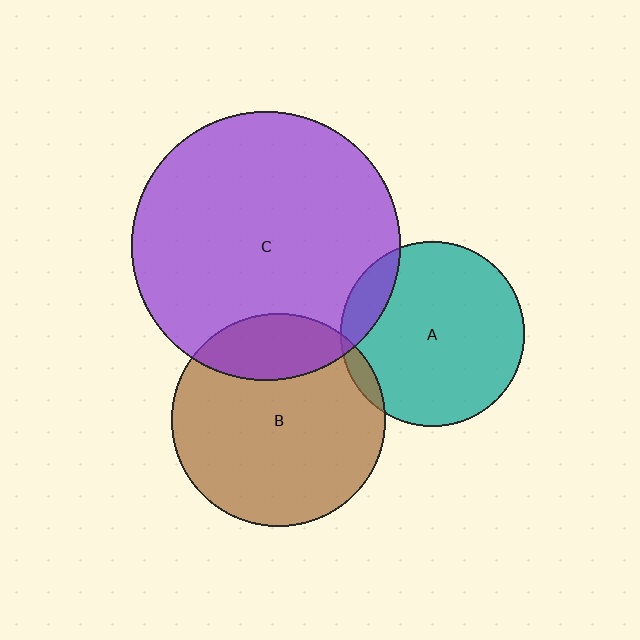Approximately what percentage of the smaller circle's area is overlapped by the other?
Approximately 5%.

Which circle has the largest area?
Circle C (purple).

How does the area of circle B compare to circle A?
Approximately 1.3 times.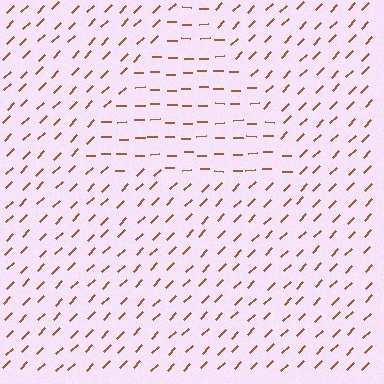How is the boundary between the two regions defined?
The boundary is defined purely by a change in line orientation (approximately 45 degrees difference). All lines are the same color and thickness.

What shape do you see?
I see a triangle.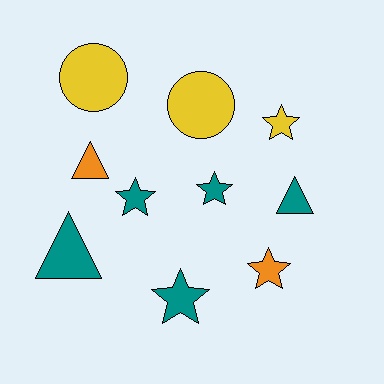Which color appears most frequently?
Teal, with 5 objects.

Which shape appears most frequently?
Star, with 5 objects.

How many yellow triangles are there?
There are no yellow triangles.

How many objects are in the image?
There are 10 objects.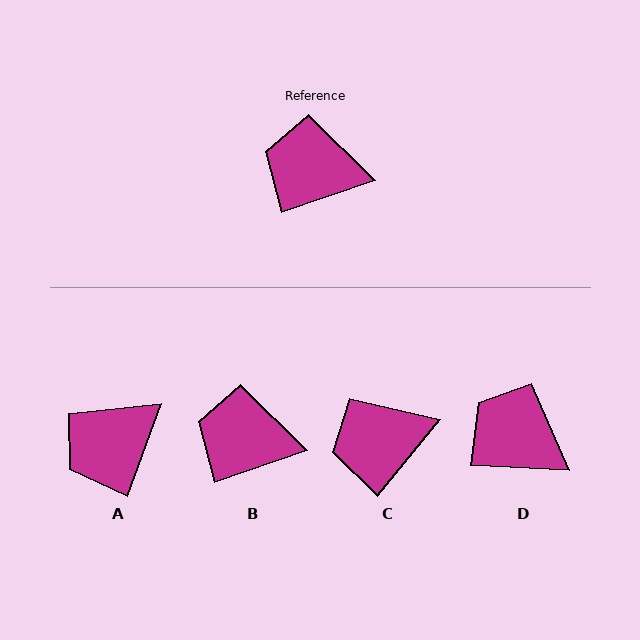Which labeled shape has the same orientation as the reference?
B.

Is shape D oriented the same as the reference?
No, it is off by about 22 degrees.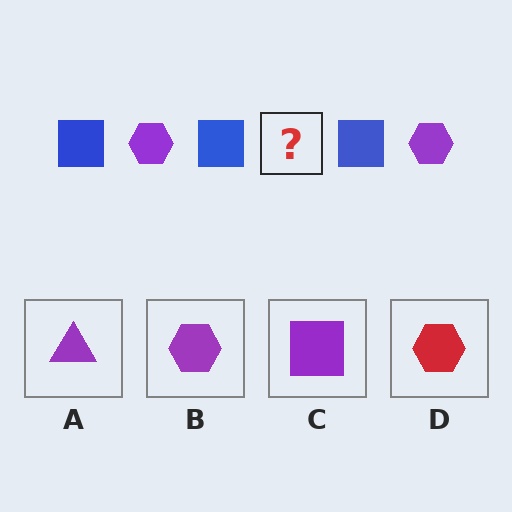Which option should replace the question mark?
Option B.